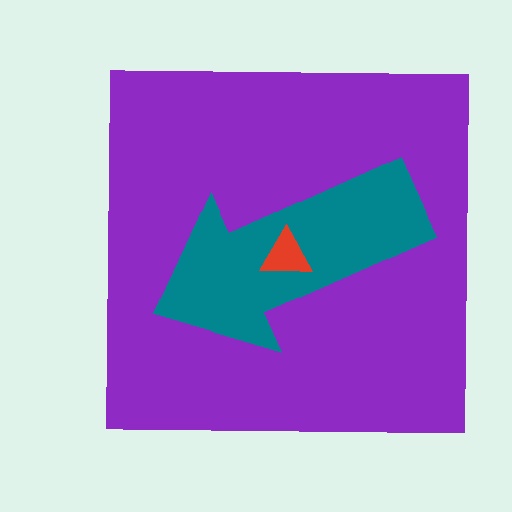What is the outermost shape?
The purple square.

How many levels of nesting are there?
3.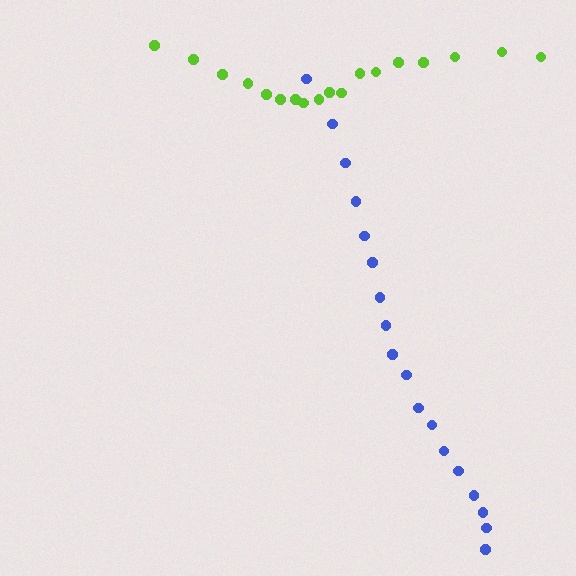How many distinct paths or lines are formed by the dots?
There are 2 distinct paths.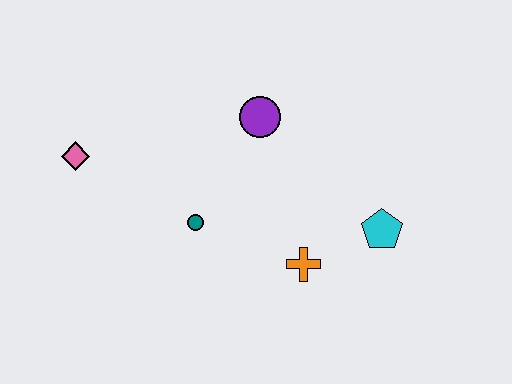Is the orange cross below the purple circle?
Yes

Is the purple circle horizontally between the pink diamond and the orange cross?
Yes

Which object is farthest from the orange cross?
The pink diamond is farthest from the orange cross.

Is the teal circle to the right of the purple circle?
No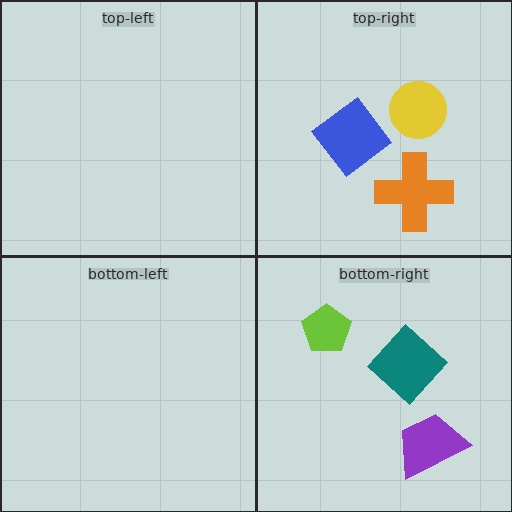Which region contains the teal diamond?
The bottom-right region.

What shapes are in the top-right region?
The orange cross, the yellow circle, the blue diamond.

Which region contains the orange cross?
The top-right region.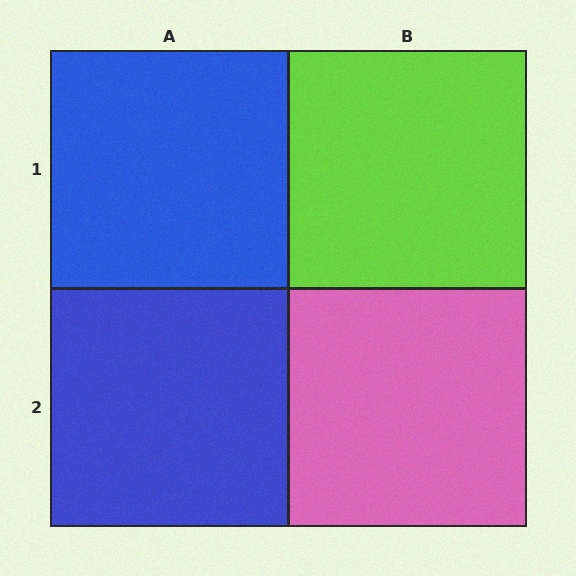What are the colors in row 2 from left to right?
Blue, pink.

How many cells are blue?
2 cells are blue.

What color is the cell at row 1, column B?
Lime.